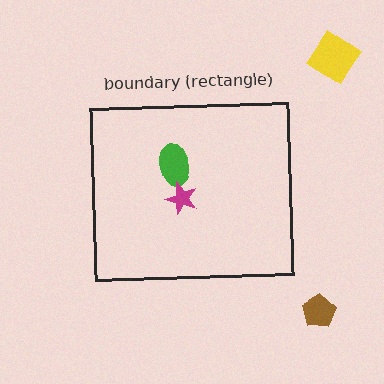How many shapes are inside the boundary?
2 inside, 2 outside.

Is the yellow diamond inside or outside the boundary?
Outside.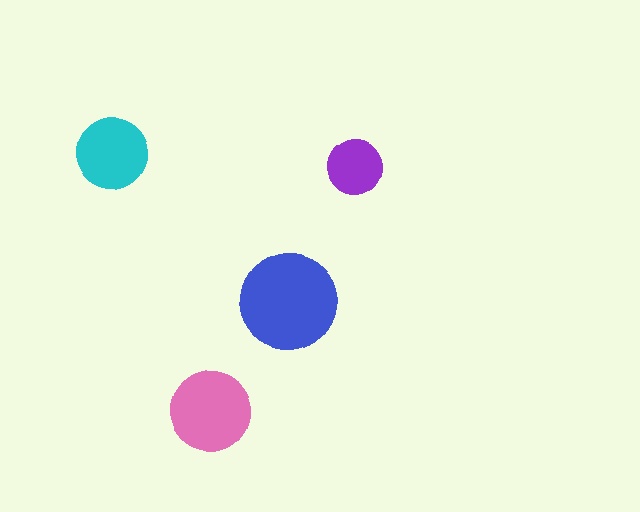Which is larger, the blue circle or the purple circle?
The blue one.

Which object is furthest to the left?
The cyan circle is leftmost.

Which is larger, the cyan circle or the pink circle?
The pink one.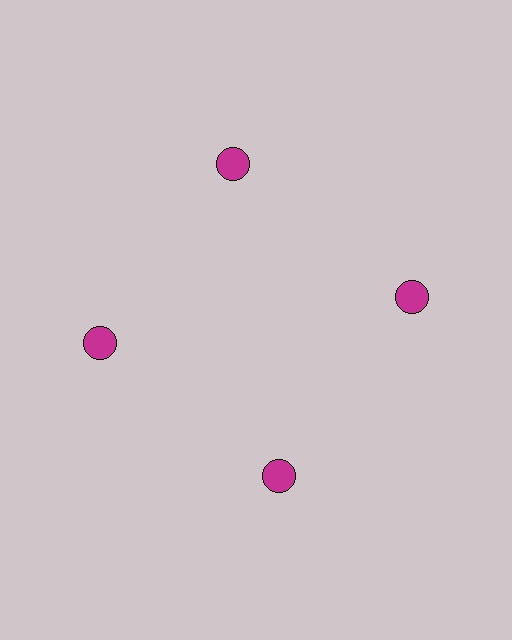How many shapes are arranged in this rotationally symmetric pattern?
There are 4 shapes, arranged in 4 groups of 1.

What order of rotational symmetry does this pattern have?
This pattern has 4-fold rotational symmetry.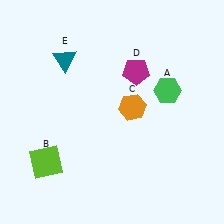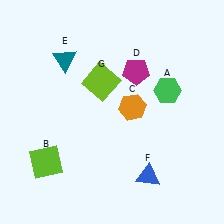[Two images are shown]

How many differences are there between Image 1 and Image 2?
There are 2 differences between the two images.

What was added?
A blue triangle (F), a lime square (G) were added in Image 2.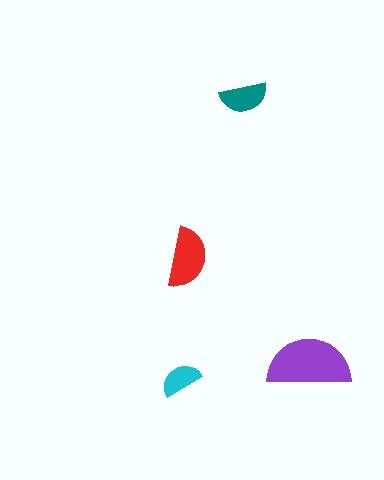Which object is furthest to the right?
The purple semicircle is rightmost.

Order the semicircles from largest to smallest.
the purple one, the red one, the teal one, the cyan one.